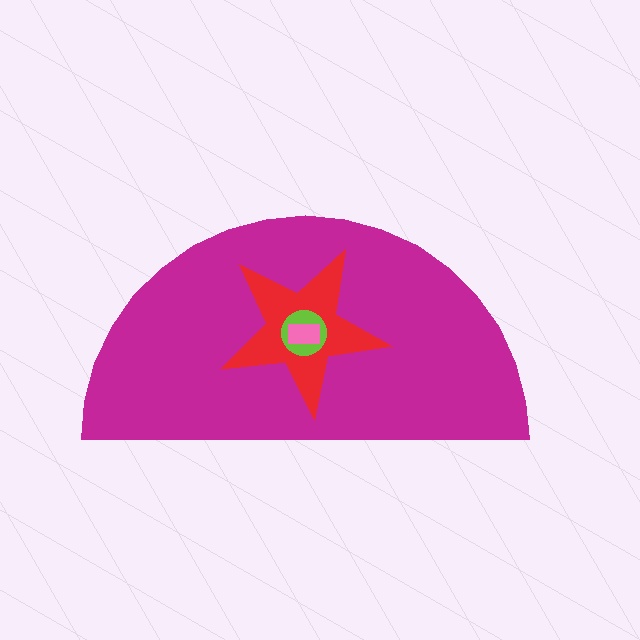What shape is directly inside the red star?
The lime circle.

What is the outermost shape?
The magenta semicircle.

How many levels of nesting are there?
4.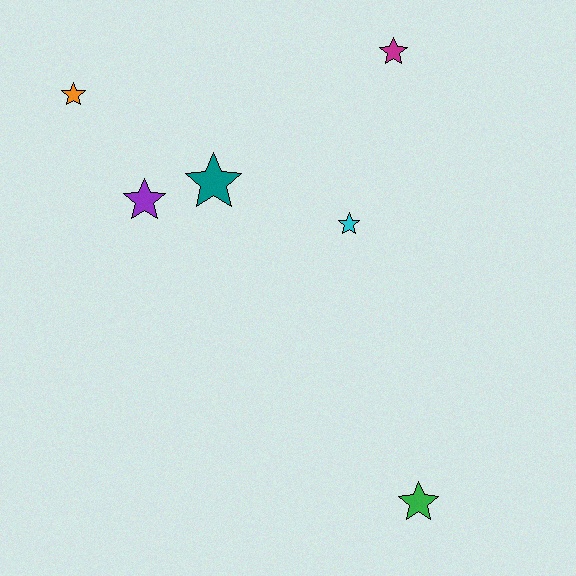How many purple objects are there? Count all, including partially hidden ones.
There is 1 purple object.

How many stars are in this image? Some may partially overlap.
There are 6 stars.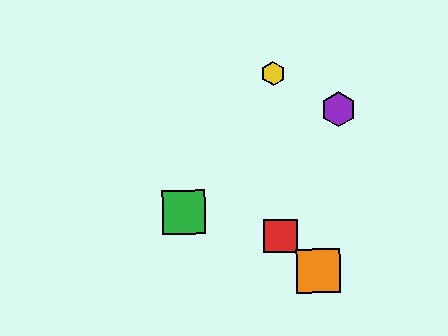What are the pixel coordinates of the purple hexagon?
The purple hexagon is at (338, 109).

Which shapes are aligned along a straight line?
The blue circle, the green square, the yellow hexagon are aligned along a straight line.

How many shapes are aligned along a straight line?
3 shapes (the blue circle, the green square, the yellow hexagon) are aligned along a straight line.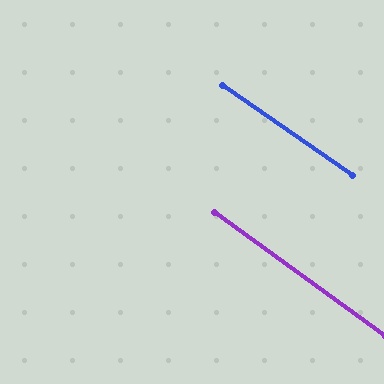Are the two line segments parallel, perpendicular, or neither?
Parallel — their directions differ by only 1.3°.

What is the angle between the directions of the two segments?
Approximately 1 degree.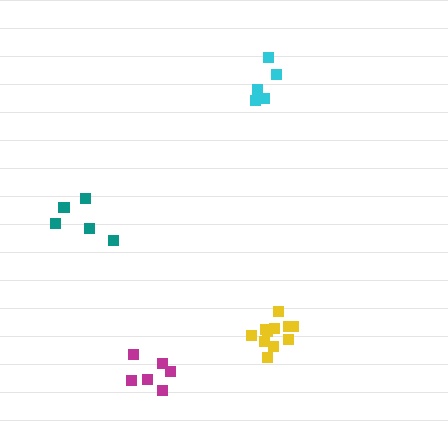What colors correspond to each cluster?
The clusters are colored: yellow, magenta, teal, cyan.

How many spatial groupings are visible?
There are 4 spatial groupings.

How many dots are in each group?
Group 1: 11 dots, Group 2: 6 dots, Group 3: 5 dots, Group 4: 5 dots (27 total).